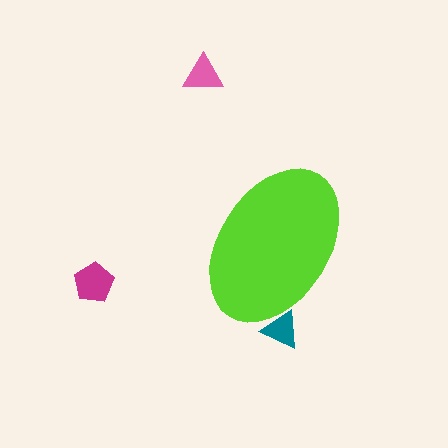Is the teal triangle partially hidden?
Yes, the teal triangle is partially hidden behind the lime ellipse.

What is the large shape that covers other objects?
A lime ellipse.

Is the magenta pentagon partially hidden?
No, the magenta pentagon is fully visible.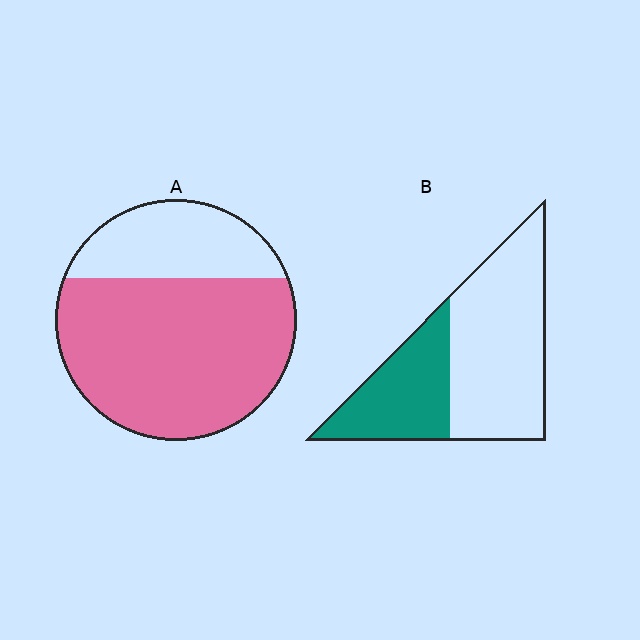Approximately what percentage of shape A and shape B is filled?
A is approximately 70% and B is approximately 35%.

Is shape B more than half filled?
No.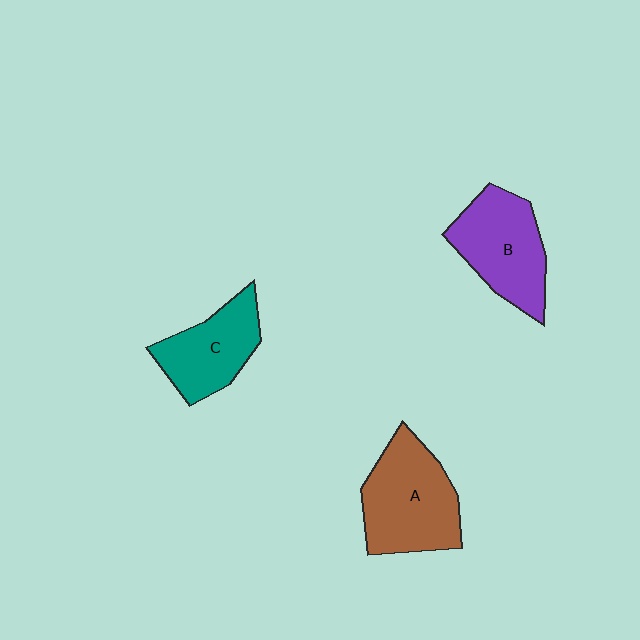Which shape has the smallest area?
Shape C (teal).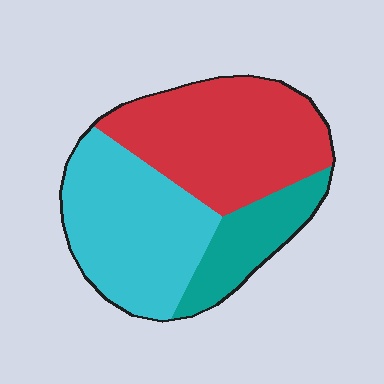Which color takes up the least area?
Teal, at roughly 20%.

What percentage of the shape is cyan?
Cyan covers about 40% of the shape.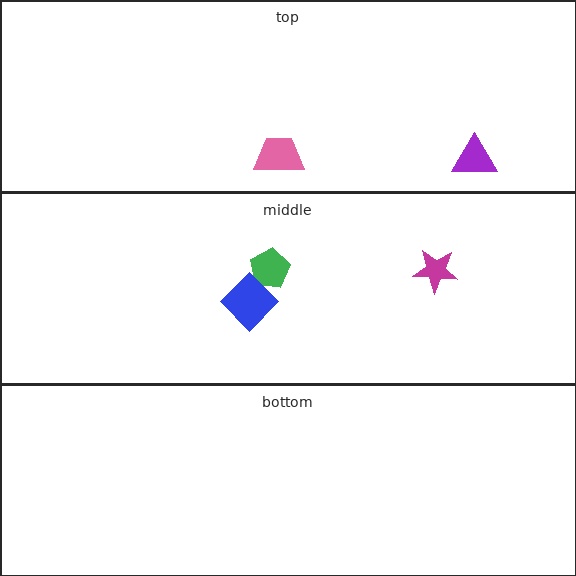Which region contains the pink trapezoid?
The top region.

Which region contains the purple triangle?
The top region.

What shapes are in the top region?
The purple triangle, the pink trapezoid.